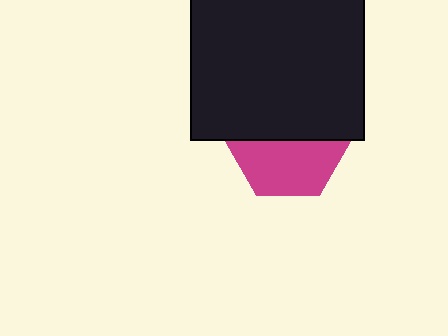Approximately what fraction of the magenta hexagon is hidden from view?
Roughly 50% of the magenta hexagon is hidden behind the black square.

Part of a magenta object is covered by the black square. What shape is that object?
It is a hexagon.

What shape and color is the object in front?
The object in front is a black square.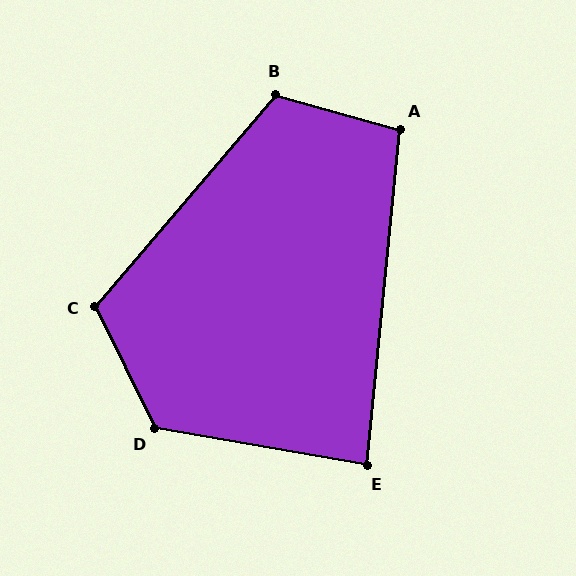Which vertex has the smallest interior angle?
E, at approximately 86 degrees.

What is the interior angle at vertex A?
Approximately 100 degrees (obtuse).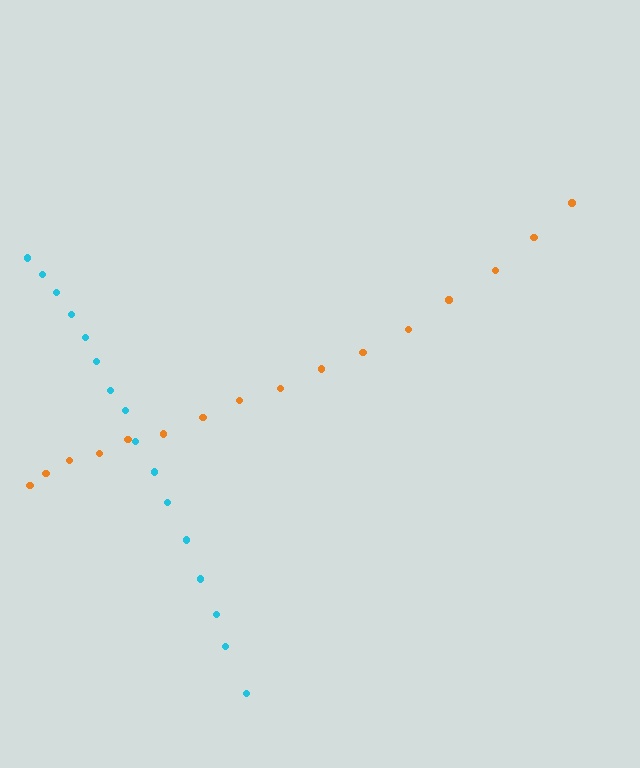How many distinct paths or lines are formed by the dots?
There are 2 distinct paths.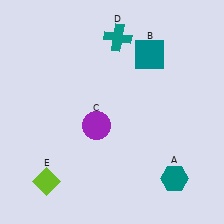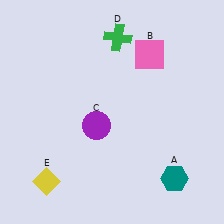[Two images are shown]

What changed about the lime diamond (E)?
In Image 1, E is lime. In Image 2, it changed to yellow.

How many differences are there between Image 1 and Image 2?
There are 3 differences between the two images.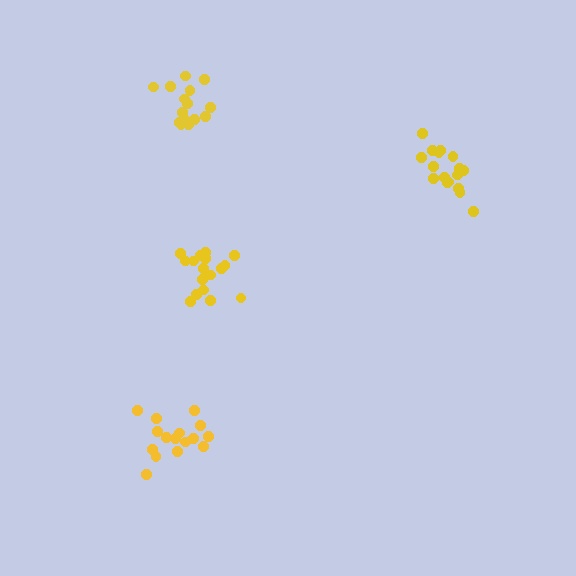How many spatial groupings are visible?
There are 4 spatial groupings.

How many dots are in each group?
Group 1: 17 dots, Group 2: 16 dots, Group 3: 16 dots, Group 4: 17 dots (66 total).